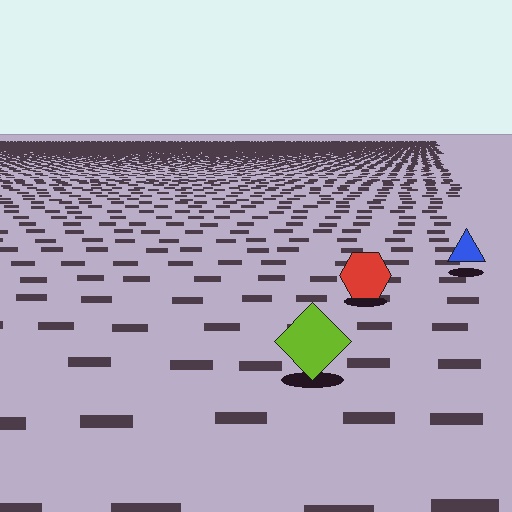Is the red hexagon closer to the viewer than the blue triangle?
Yes. The red hexagon is closer — you can tell from the texture gradient: the ground texture is coarser near it.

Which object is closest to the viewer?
The lime diamond is closest. The texture marks near it are larger and more spread out.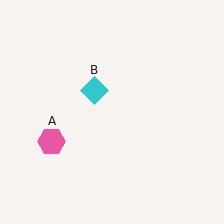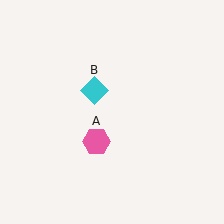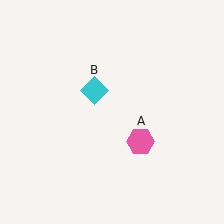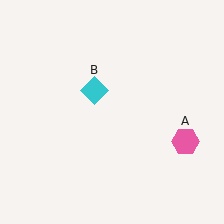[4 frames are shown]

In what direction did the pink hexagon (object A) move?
The pink hexagon (object A) moved right.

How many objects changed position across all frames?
1 object changed position: pink hexagon (object A).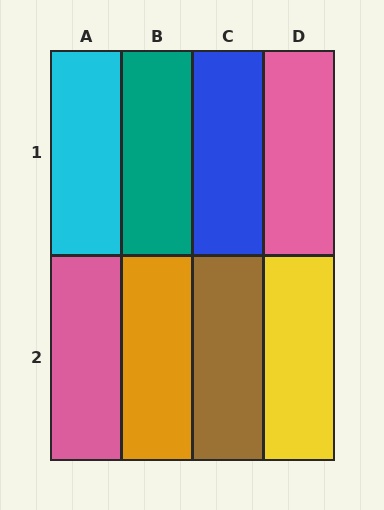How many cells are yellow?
1 cell is yellow.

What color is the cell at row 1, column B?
Teal.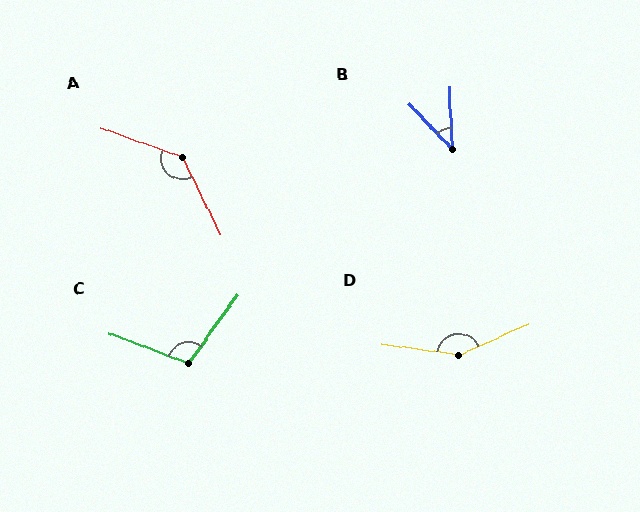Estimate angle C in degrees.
Approximately 105 degrees.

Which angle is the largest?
D, at approximately 149 degrees.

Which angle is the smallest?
B, at approximately 42 degrees.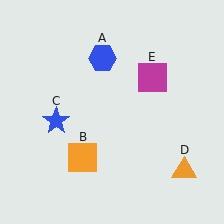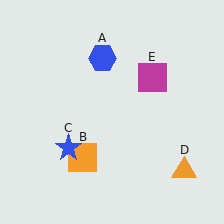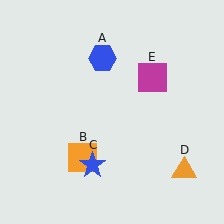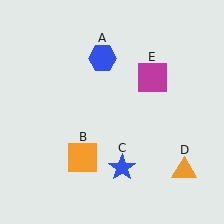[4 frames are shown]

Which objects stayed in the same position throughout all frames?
Blue hexagon (object A) and orange square (object B) and orange triangle (object D) and magenta square (object E) remained stationary.